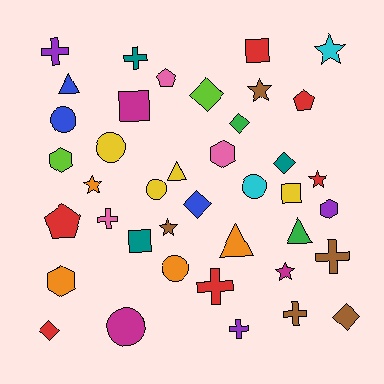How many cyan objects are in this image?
There are 2 cyan objects.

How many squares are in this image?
There are 4 squares.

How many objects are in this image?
There are 40 objects.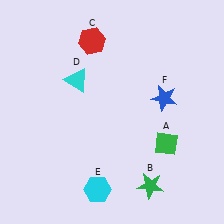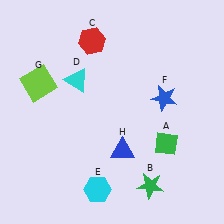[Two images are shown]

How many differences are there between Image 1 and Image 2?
There are 2 differences between the two images.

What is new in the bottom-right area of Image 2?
A blue triangle (H) was added in the bottom-right area of Image 2.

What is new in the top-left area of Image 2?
A lime square (G) was added in the top-left area of Image 2.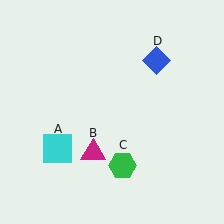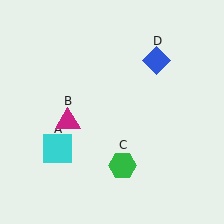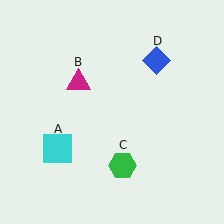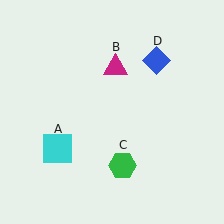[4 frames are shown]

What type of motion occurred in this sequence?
The magenta triangle (object B) rotated clockwise around the center of the scene.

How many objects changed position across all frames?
1 object changed position: magenta triangle (object B).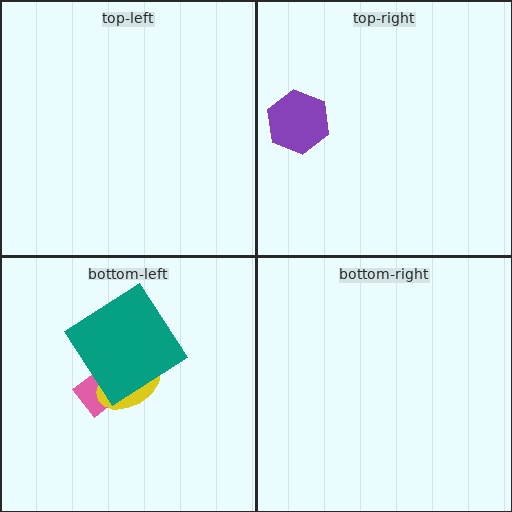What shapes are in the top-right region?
The purple hexagon.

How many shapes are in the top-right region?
1.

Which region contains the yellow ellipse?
The bottom-left region.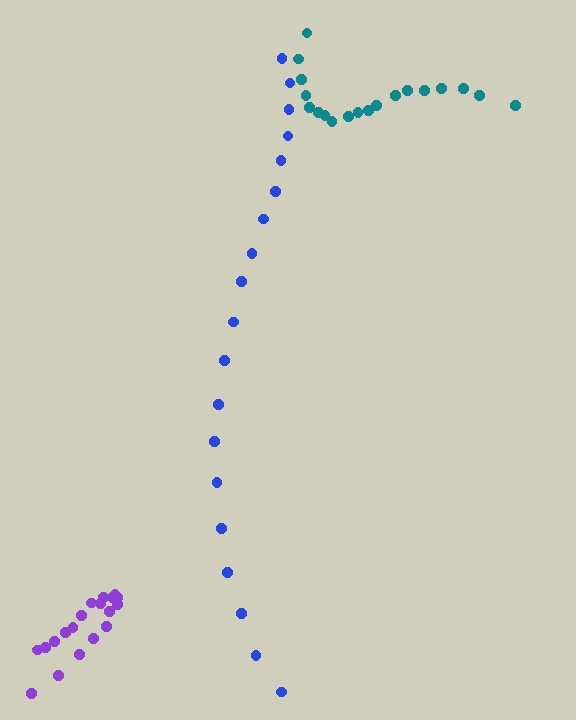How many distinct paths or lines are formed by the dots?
There are 3 distinct paths.